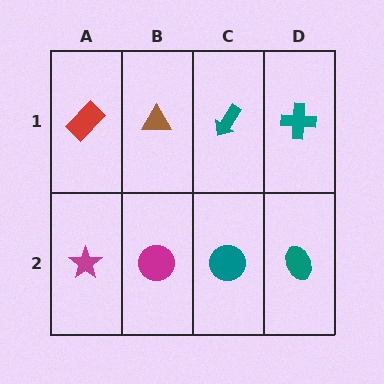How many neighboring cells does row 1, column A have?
2.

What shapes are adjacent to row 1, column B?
A magenta circle (row 2, column B), a red rectangle (row 1, column A), a teal arrow (row 1, column C).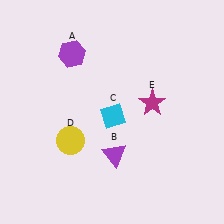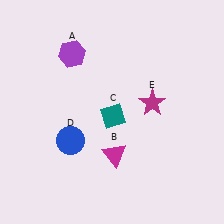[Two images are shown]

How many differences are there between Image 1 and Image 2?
There are 3 differences between the two images.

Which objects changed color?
B changed from purple to magenta. C changed from cyan to teal. D changed from yellow to blue.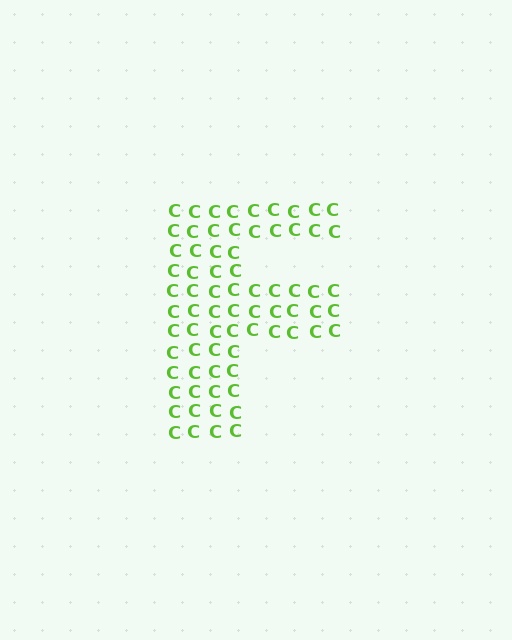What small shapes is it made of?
It is made of small letter C's.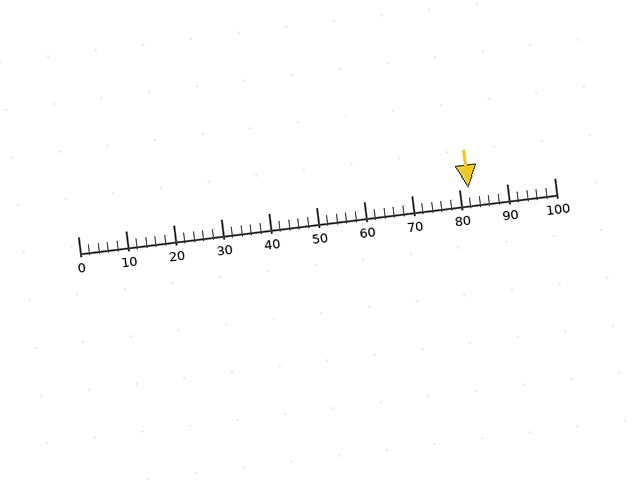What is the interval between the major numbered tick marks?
The major tick marks are spaced 10 units apart.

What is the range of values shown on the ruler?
The ruler shows values from 0 to 100.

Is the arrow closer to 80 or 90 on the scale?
The arrow is closer to 80.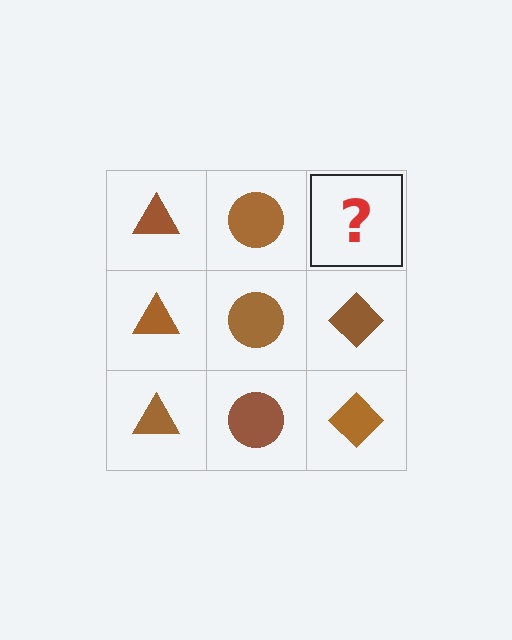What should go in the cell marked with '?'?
The missing cell should contain a brown diamond.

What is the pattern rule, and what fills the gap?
The rule is that each column has a consistent shape. The gap should be filled with a brown diamond.